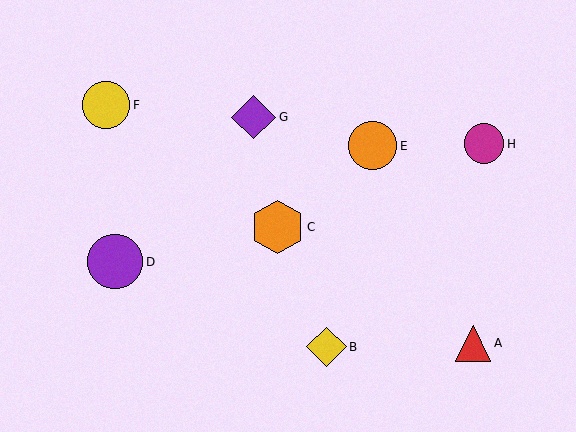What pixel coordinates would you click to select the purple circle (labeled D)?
Click at (115, 262) to select the purple circle D.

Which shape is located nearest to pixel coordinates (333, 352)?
The yellow diamond (labeled B) at (326, 347) is nearest to that location.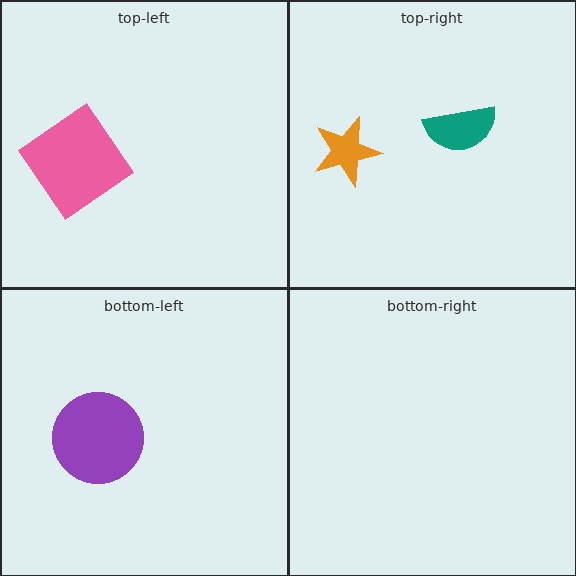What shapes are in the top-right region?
The teal semicircle, the orange star.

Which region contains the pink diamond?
The top-left region.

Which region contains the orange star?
The top-right region.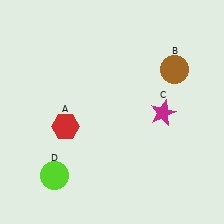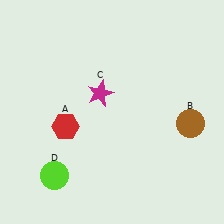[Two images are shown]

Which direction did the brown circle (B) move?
The brown circle (B) moved down.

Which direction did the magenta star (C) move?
The magenta star (C) moved left.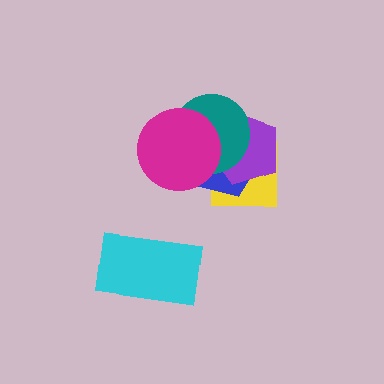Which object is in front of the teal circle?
The magenta circle is in front of the teal circle.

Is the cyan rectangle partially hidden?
No, no other shape covers it.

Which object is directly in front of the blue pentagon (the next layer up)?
The purple pentagon is directly in front of the blue pentagon.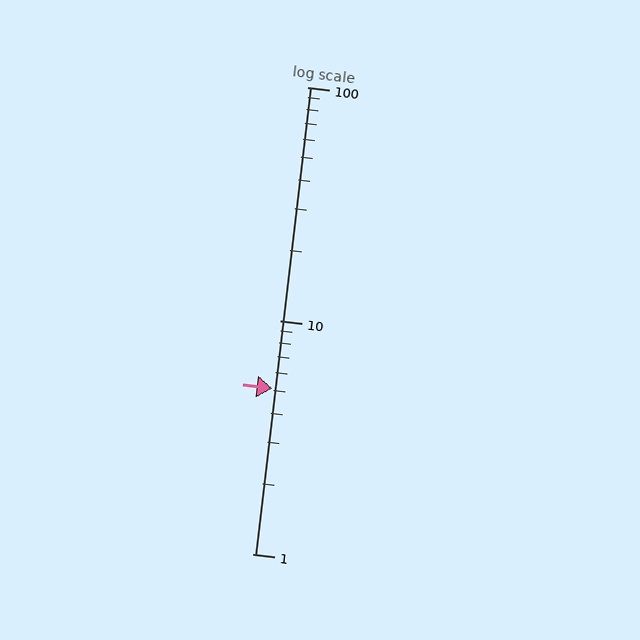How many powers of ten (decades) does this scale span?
The scale spans 2 decades, from 1 to 100.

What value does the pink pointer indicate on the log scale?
The pointer indicates approximately 5.1.